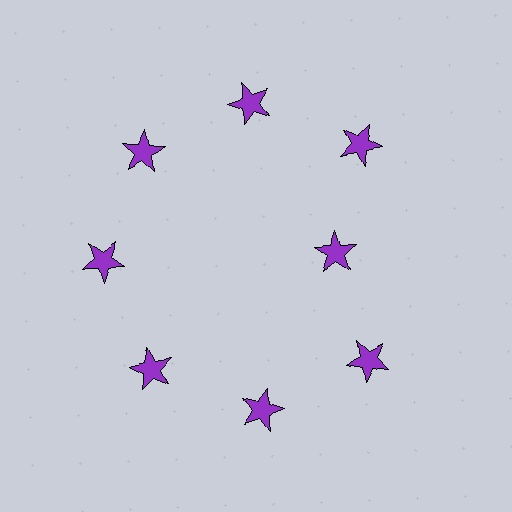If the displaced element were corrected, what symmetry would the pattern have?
It would have 8-fold rotational symmetry — the pattern would map onto itself every 45 degrees.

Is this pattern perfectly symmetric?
No. The 8 purple stars are arranged in a ring, but one element near the 3 o'clock position is pulled inward toward the center, breaking the 8-fold rotational symmetry.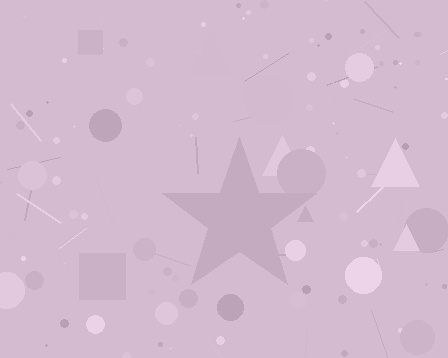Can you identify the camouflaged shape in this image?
The camouflaged shape is a star.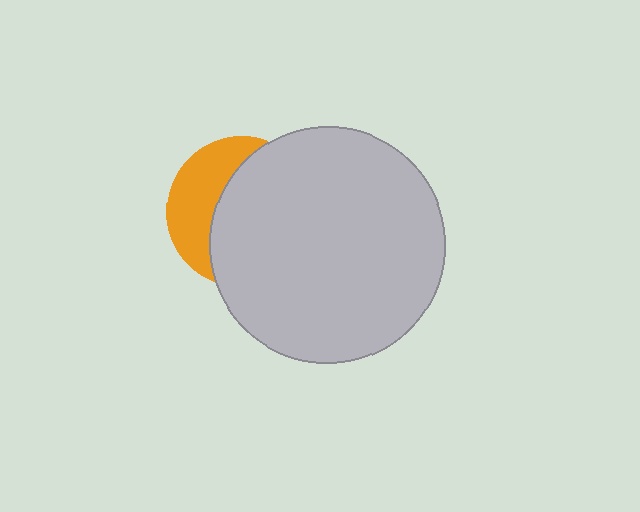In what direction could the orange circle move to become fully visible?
The orange circle could move left. That would shift it out from behind the light gray circle entirely.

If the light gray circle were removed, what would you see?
You would see the complete orange circle.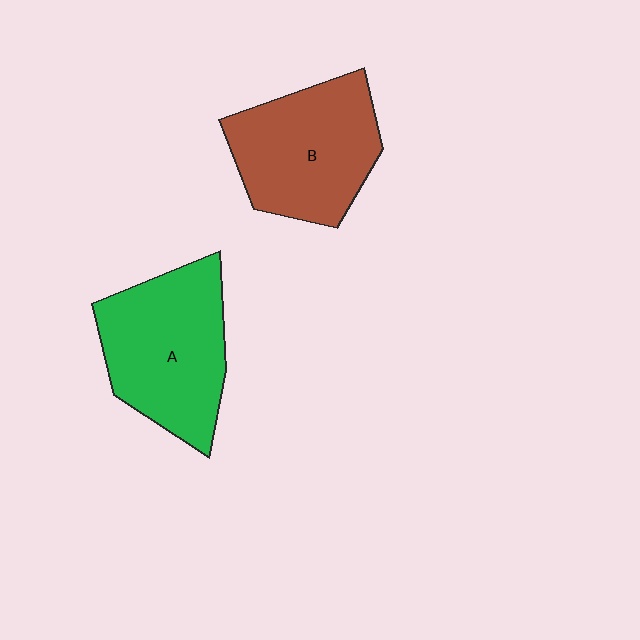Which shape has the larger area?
Shape A (green).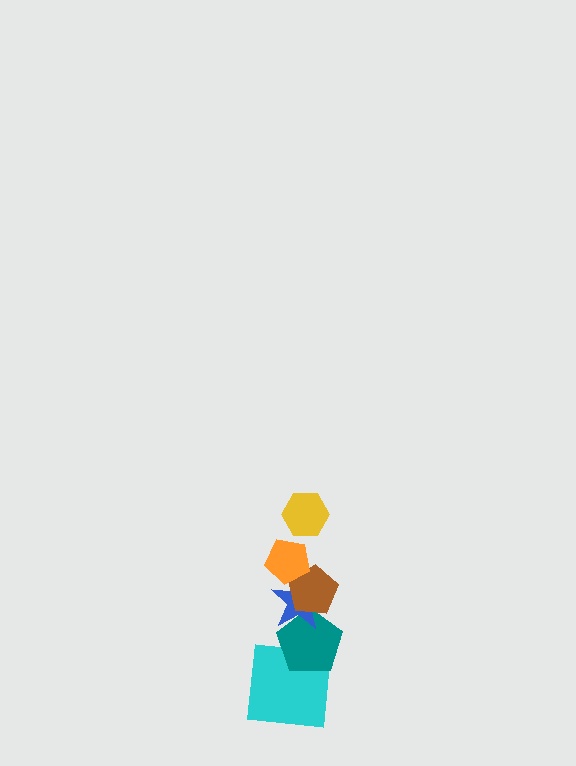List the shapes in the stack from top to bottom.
From top to bottom: the yellow hexagon, the orange pentagon, the brown pentagon, the blue star, the teal pentagon, the cyan square.